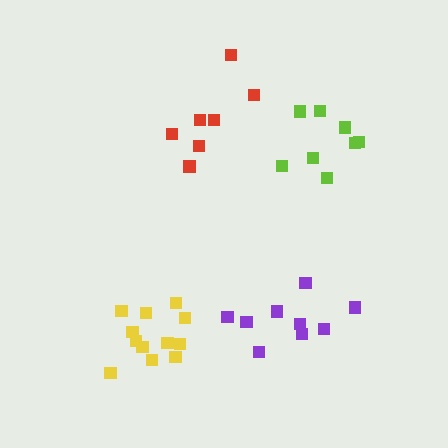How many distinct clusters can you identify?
There are 4 distinct clusters.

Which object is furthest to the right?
The lime cluster is rightmost.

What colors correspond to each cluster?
The clusters are colored: yellow, red, lime, purple.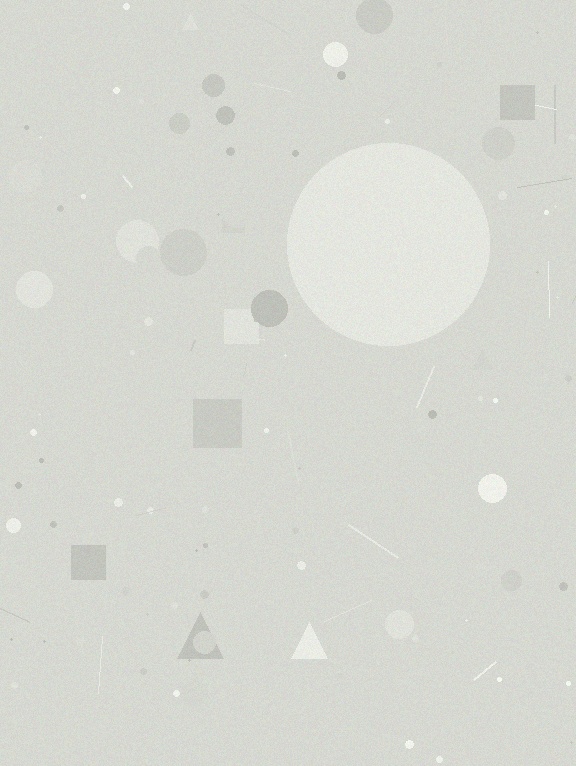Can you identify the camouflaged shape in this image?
The camouflaged shape is a circle.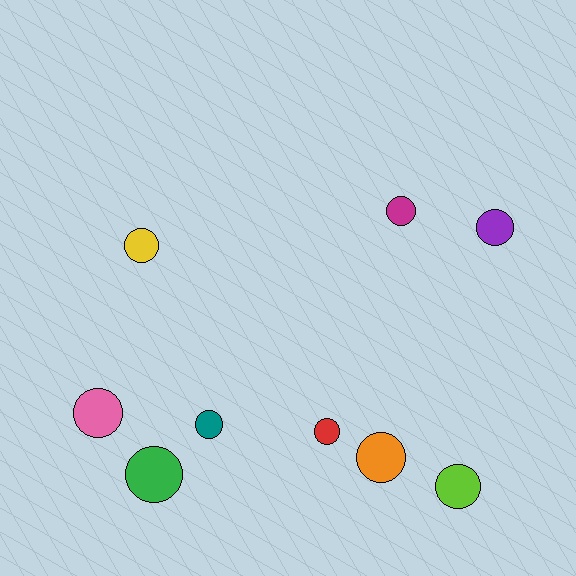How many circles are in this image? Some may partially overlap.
There are 9 circles.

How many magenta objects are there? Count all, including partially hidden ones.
There is 1 magenta object.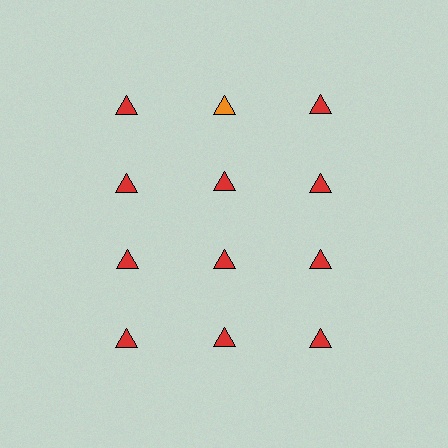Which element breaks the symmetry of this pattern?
The orange triangle in the top row, second from left column breaks the symmetry. All other shapes are red triangles.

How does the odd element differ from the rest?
It has a different color: orange instead of red.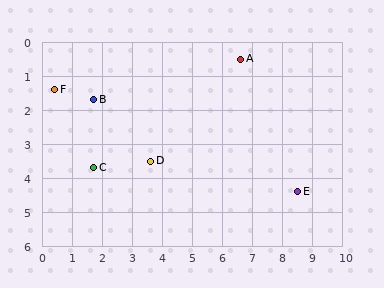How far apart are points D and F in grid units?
Points D and F are about 3.8 grid units apart.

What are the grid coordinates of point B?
Point B is at approximately (1.7, 1.7).